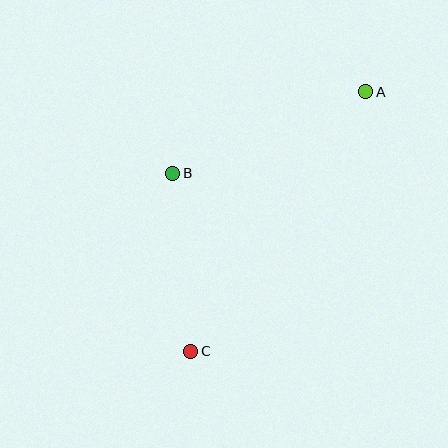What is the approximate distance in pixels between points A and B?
The distance between A and B is approximately 210 pixels.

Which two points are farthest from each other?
Points A and C are farthest from each other.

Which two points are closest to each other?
Points B and C are closest to each other.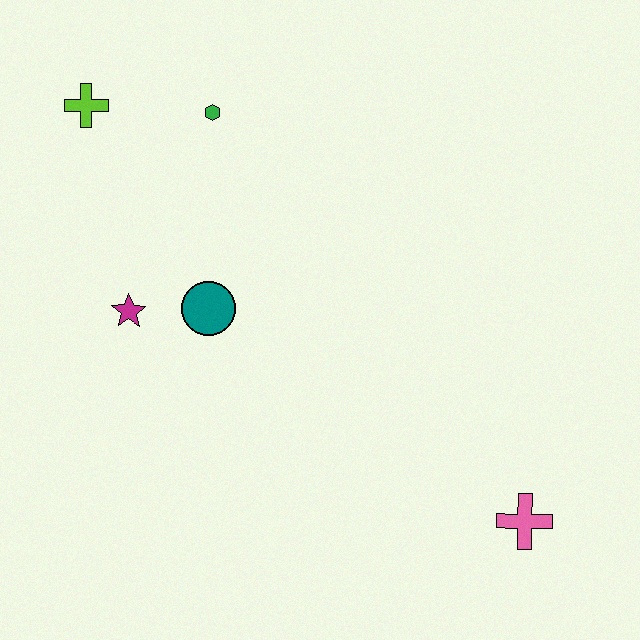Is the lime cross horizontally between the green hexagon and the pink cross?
No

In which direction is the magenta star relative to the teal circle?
The magenta star is to the left of the teal circle.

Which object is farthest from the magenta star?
The pink cross is farthest from the magenta star.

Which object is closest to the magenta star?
The teal circle is closest to the magenta star.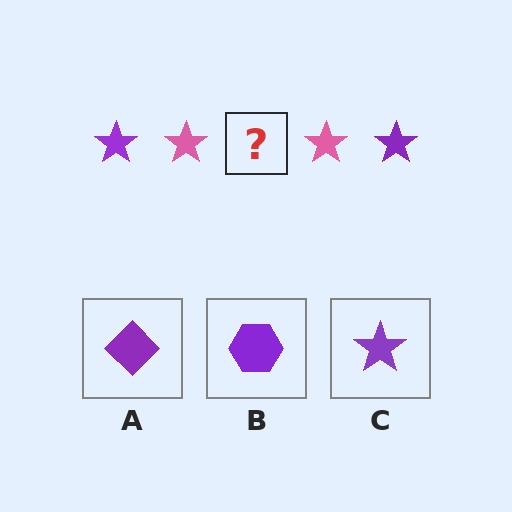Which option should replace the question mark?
Option C.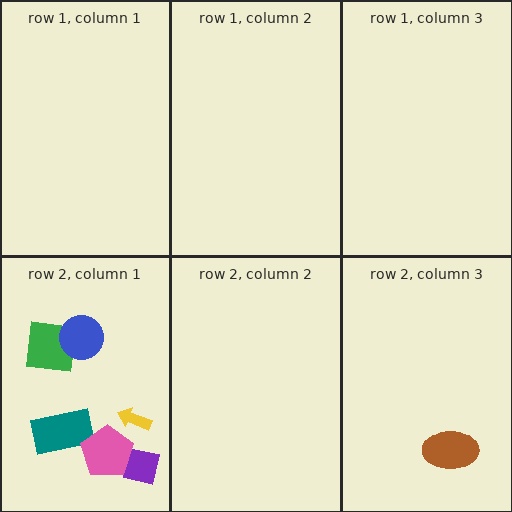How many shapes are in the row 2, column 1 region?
6.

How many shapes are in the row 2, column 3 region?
1.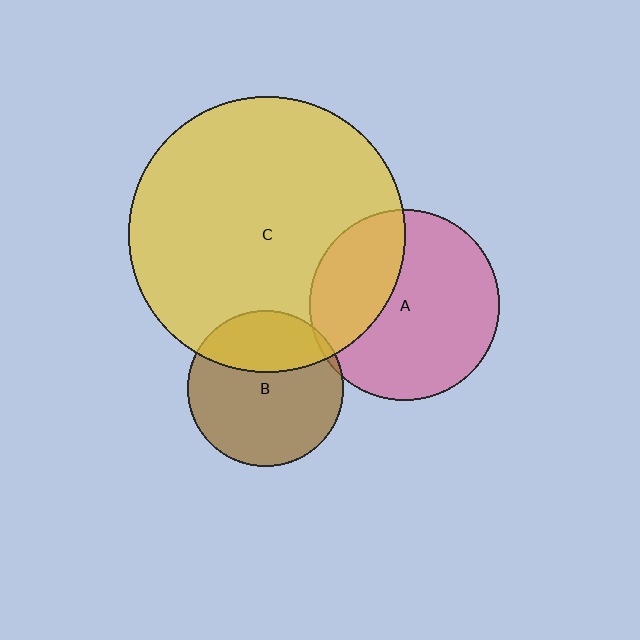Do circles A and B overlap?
Yes.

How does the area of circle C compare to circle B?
Approximately 3.1 times.